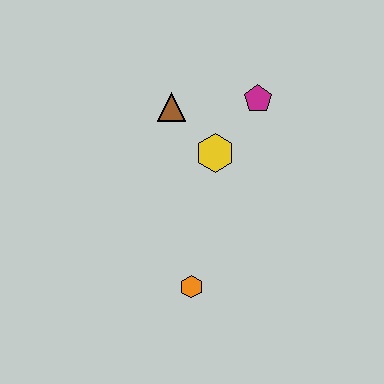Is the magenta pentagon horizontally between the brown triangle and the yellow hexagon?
No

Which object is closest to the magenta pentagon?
The yellow hexagon is closest to the magenta pentagon.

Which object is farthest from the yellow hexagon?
The orange hexagon is farthest from the yellow hexagon.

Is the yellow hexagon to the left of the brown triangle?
No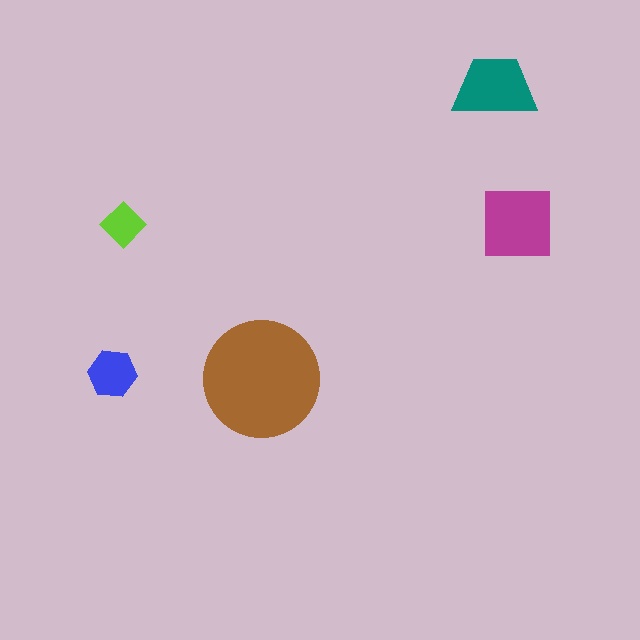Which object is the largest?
The brown circle.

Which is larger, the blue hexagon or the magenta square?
The magenta square.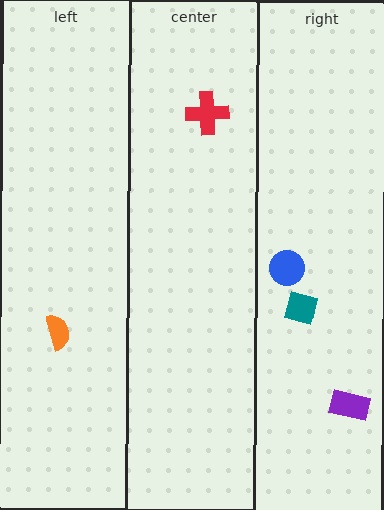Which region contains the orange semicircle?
The left region.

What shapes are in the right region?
The teal square, the blue circle, the purple rectangle.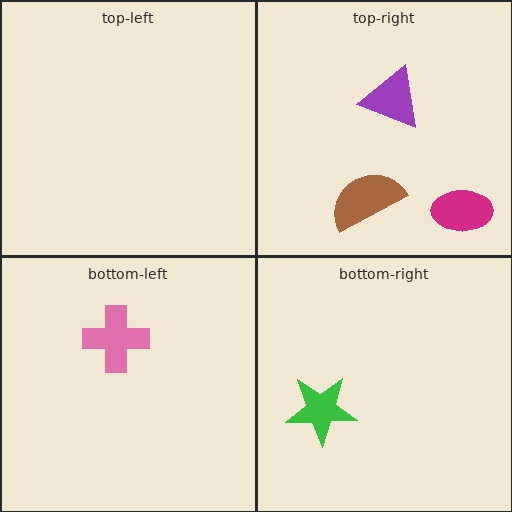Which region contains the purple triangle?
The top-right region.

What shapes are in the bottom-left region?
The pink cross.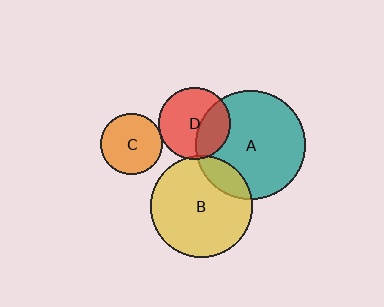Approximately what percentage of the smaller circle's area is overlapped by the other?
Approximately 15%.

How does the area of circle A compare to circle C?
Approximately 3.2 times.